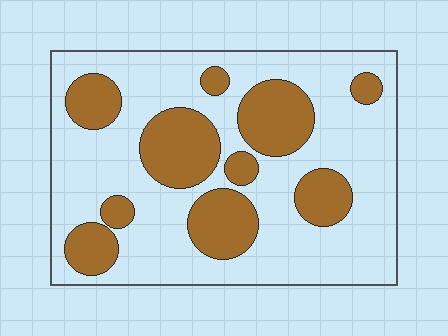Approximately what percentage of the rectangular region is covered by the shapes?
Approximately 30%.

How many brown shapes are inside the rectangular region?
10.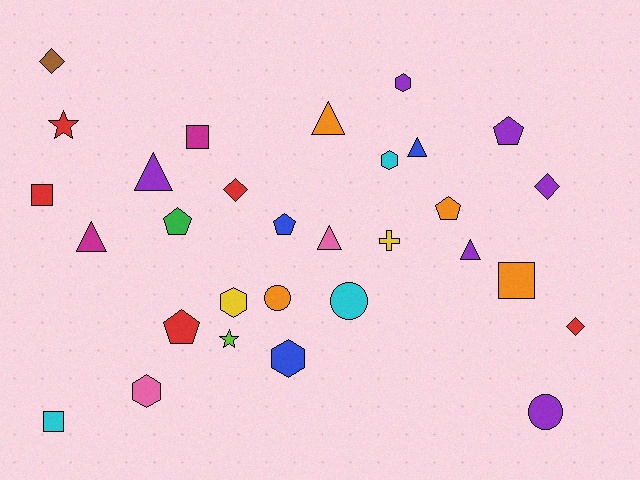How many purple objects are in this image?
There are 6 purple objects.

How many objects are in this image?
There are 30 objects.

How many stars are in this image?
There are 2 stars.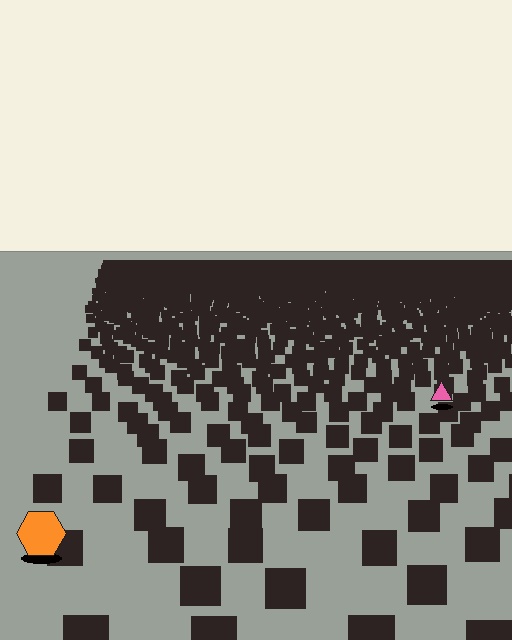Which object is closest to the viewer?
The orange hexagon is closest. The texture marks near it are larger and more spread out.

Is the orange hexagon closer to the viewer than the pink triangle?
Yes. The orange hexagon is closer — you can tell from the texture gradient: the ground texture is coarser near it.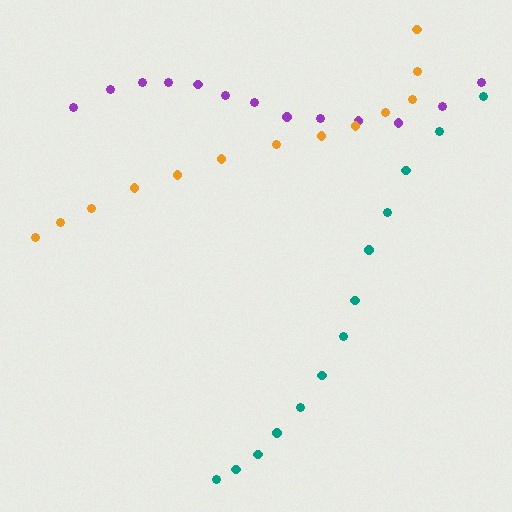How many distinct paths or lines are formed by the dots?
There are 3 distinct paths.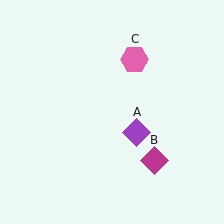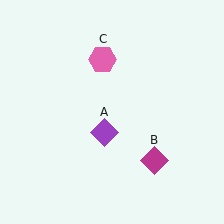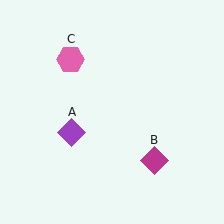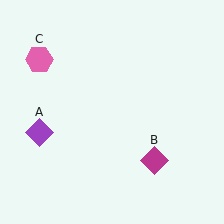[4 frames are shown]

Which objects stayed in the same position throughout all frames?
Magenta diamond (object B) remained stationary.